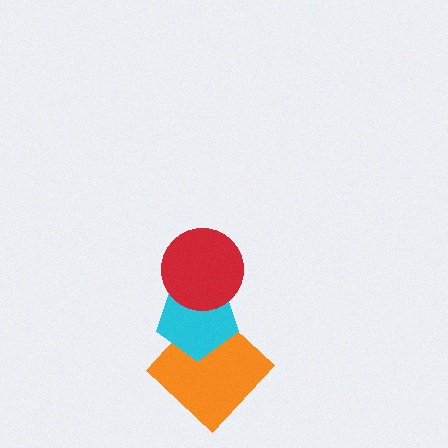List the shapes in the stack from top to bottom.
From top to bottom: the red circle, the cyan pentagon, the orange diamond.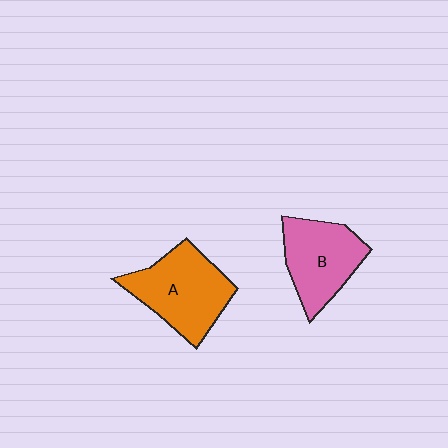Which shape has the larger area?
Shape A (orange).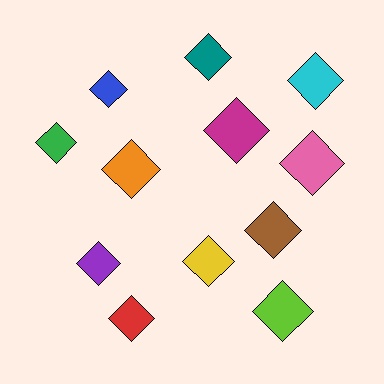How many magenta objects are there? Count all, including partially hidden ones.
There is 1 magenta object.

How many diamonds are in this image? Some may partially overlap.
There are 12 diamonds.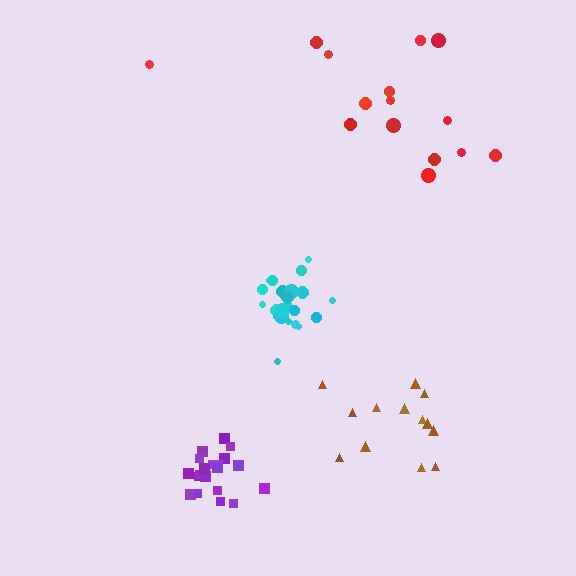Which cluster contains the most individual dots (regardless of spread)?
Cyan (22).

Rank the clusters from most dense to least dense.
cyan, purple, brown, red.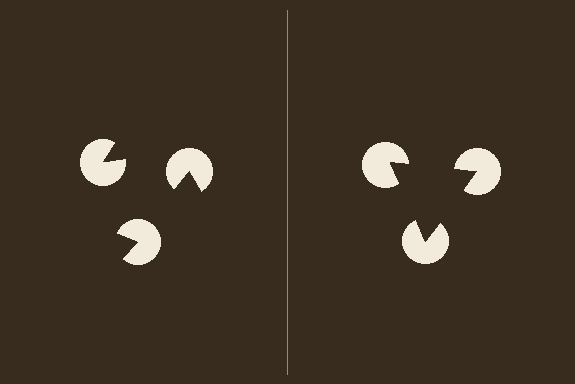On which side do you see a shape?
An illusory triangle appears on the right side. On the left side the wedge cuts are rotated, so no coherent shape forms.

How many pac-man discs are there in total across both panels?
6 — 3 on each side.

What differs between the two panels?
The pac-man discs are positioned identically on both sides; only the wedge orientations differ. On the right they align to a triangle; on the left they are misaligned.